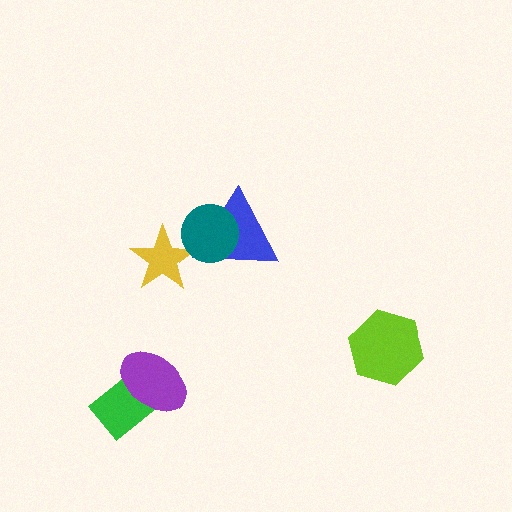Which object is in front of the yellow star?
The teal circle is in front of the yellow star.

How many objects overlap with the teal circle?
2 objects overlap with the teal circle.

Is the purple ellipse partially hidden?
No, no other shape covers it.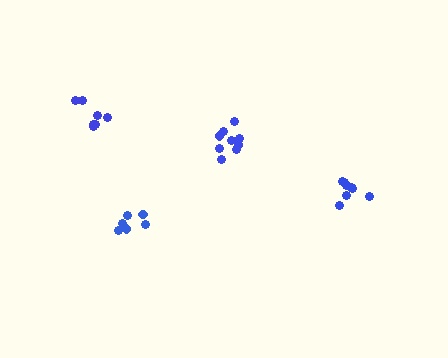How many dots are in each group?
Group 1: 9 dots, Group 2: 6 dots, Group 3: 8 dots, Group 4: 7 dots (30 total).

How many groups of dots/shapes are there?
There are 4 groups.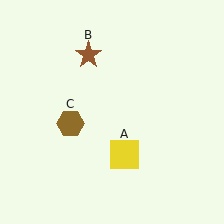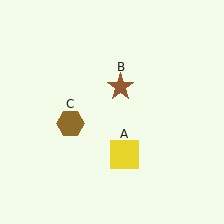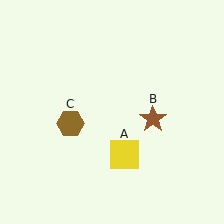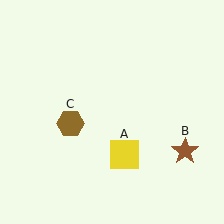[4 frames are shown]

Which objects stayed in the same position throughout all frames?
Yellow square (object A) and brown hexagon (object C) remained stationary.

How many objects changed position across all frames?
1 object changed position: brown star (object B).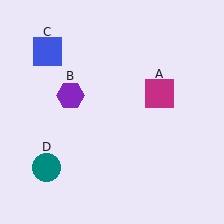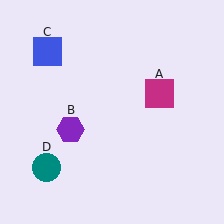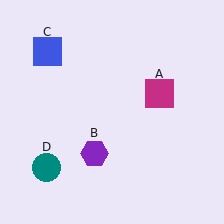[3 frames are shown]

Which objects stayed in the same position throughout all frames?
Magenta square (object A) and blue square (object C) and teal circle (object D) remained stationary.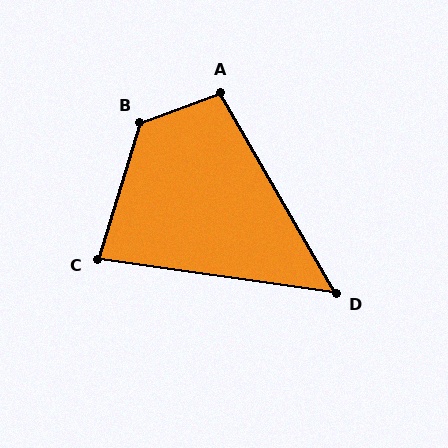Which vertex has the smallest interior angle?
D, at approximately 52 degrees.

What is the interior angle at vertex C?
Approximately 81 degrees (acute).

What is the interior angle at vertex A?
Approximately 99 degrees (obtuse).